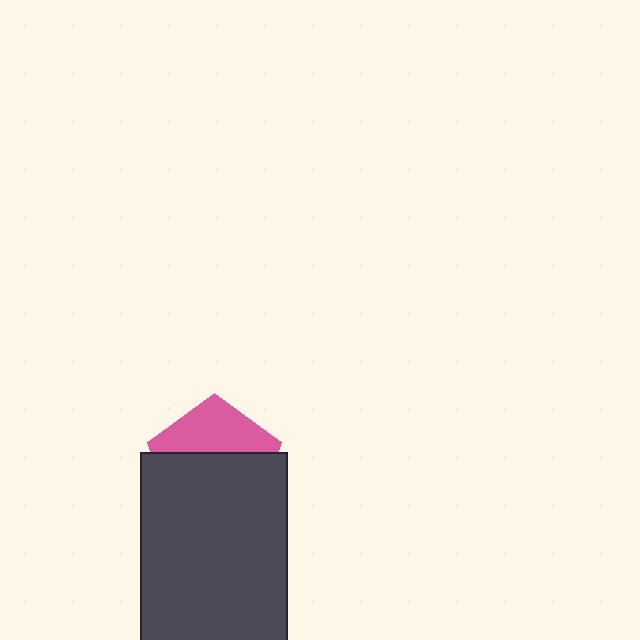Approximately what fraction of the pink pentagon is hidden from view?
Roughly 62% of the pink pentagon is hidden behind the dark gray rectangle.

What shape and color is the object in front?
The object in front is a dark gray rectangle.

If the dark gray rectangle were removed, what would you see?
You would see the complete pink pentagon.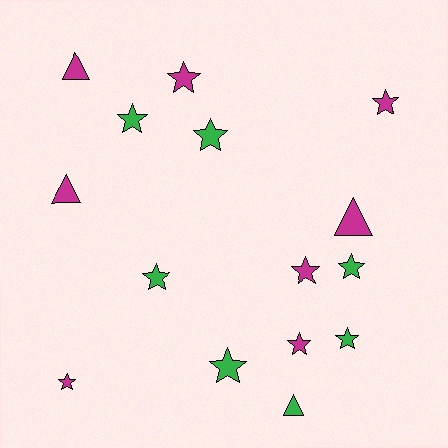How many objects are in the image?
There are 15 objects.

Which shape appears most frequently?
Star, with 11 objects.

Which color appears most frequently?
Magenta, with 8 objects.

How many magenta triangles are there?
There are 3 magenta triangles.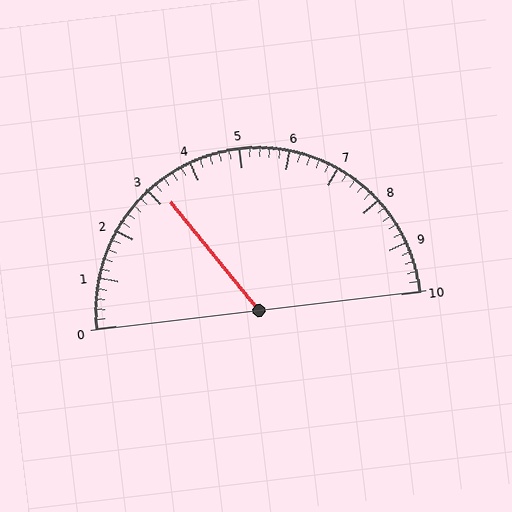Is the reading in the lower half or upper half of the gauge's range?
The reading is in the lower half of the range (0 to 10).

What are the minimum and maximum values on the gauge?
The gauge ranges from 0 to 10.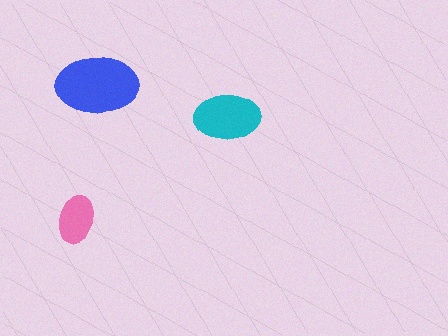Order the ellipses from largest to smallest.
the blue one, the cyan one, the pink one.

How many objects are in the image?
There are 3 objects in the image.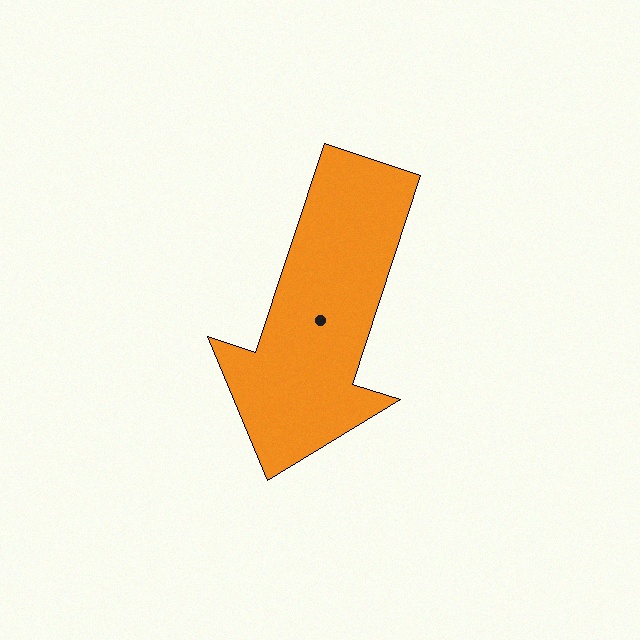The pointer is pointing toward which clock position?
Roughly 7 o'clock.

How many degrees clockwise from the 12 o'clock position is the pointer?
Approximately 198 degrees.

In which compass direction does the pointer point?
South.